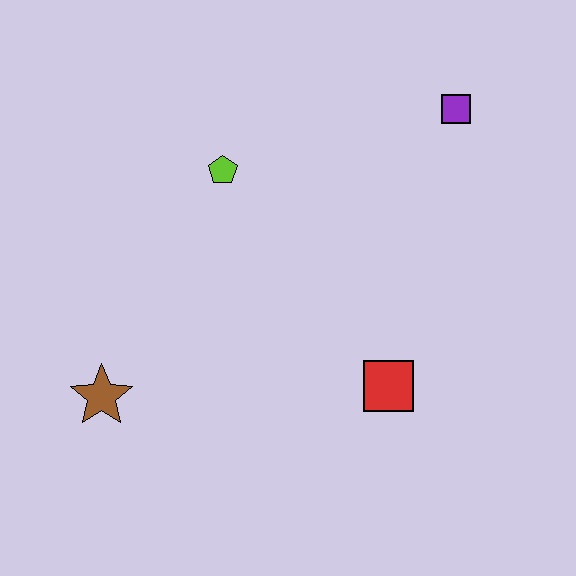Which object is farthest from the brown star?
The purple square is farthest from the brown star.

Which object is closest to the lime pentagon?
The purple square is closest to the lime pentagon.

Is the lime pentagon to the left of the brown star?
No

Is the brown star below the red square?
Yes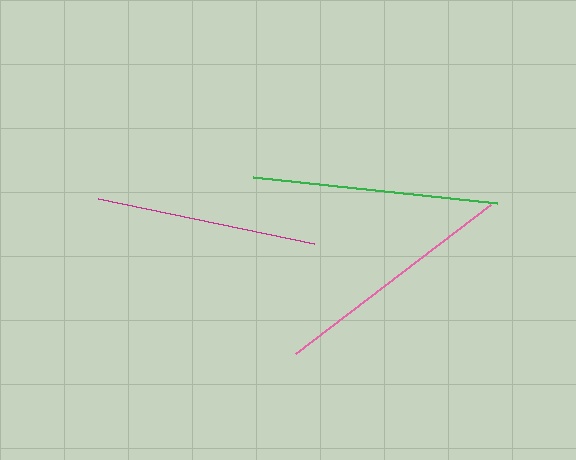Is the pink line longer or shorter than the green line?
The pink line is longer than the green line.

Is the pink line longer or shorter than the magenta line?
The pink line is longer than the magenta line.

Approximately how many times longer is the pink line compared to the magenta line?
The pink line is approximately 1.1 times the length of the magenta line.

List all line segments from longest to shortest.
From longest to shortest: pink, green, magenta.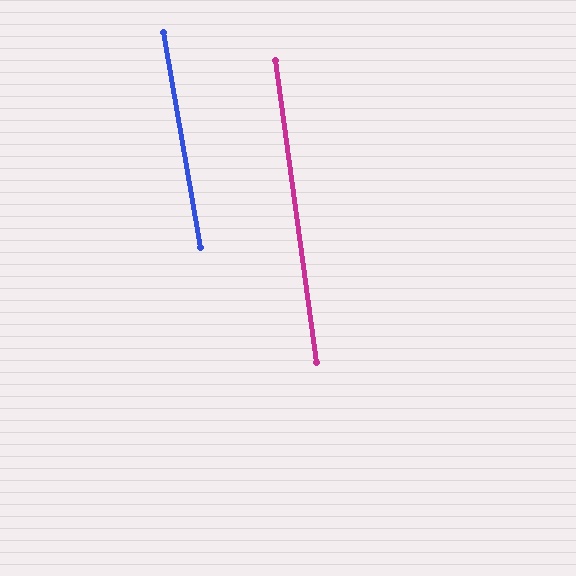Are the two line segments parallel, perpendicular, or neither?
Parallel — their directions differ by only 2.0°.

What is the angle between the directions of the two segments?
Approximately 2 degrees.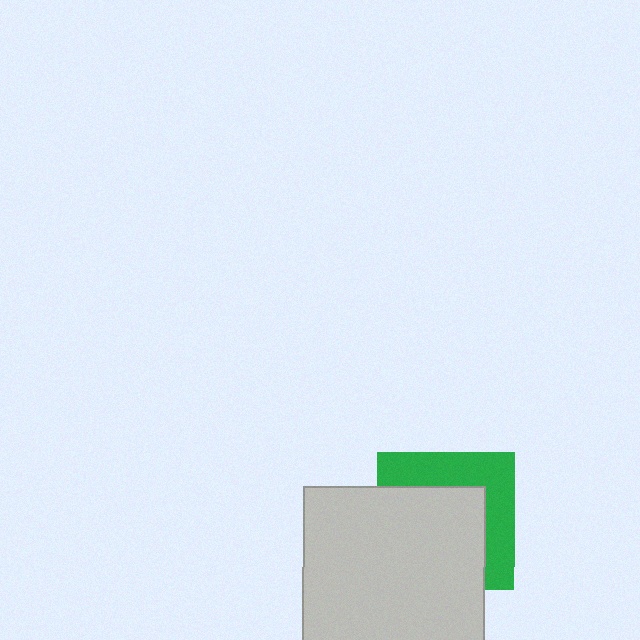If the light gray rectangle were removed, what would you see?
You would see the complete green square.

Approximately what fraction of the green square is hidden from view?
Roughly 59% of the green square is hidden behind the light gray rectangle.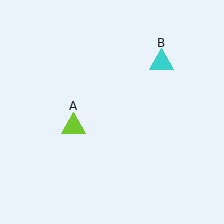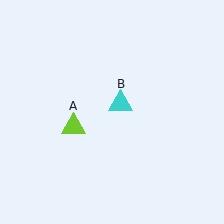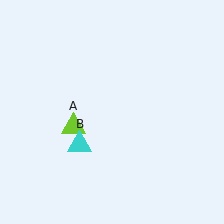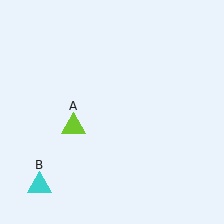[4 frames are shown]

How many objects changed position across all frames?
1 object changed position: cyan triangle (object B).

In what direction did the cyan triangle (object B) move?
The cyan triangle (object B) moved down and to the left.